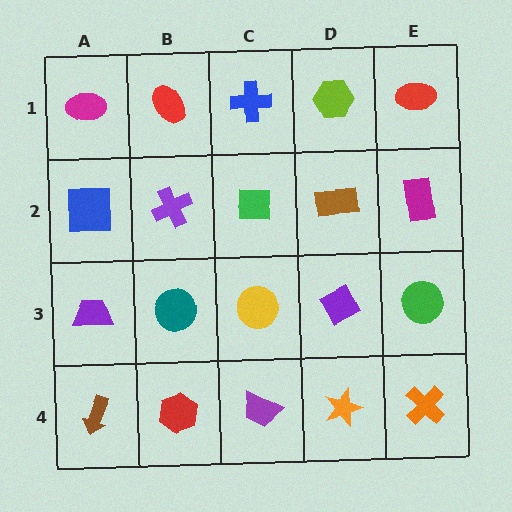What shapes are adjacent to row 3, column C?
A green square (row 2, column C), a purple trapezoid (row 4, column C), a teal circle (row 3, column B), a purple diamond (row 3, column D).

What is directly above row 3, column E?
A magenta rectangle.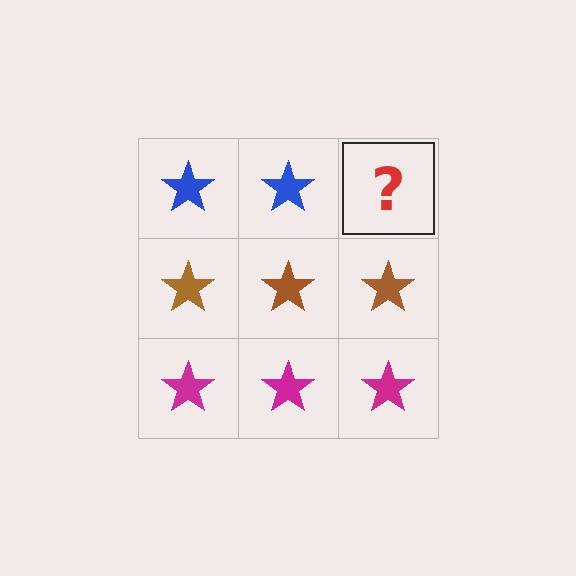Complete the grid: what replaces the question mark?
The question mark should be replaced with a blue star.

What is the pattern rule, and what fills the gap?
The rule is that each row has a consistent color. The gap should be filled with a blue star.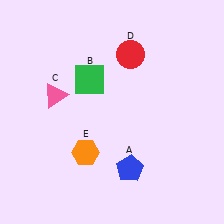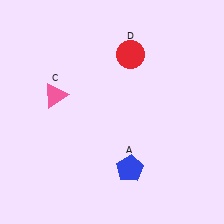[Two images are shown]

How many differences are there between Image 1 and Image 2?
There are 2 differences between the two images.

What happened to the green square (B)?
The green square (B) was removed in Image 2. It was in the top-left area of Image 1.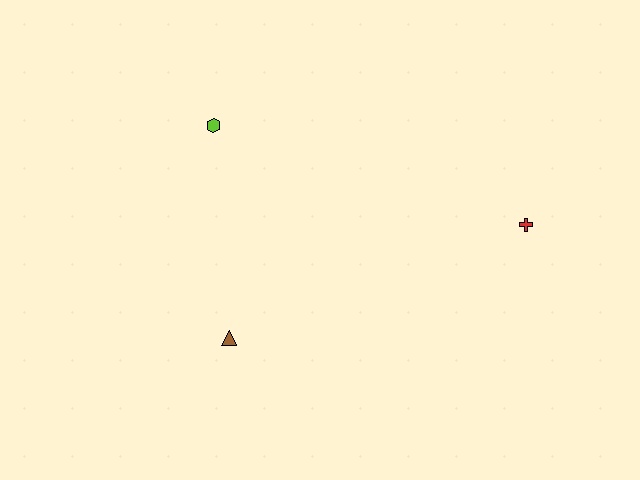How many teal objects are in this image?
There are no teal objects.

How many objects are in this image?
There are 3 objects.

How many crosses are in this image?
There is 1 cross.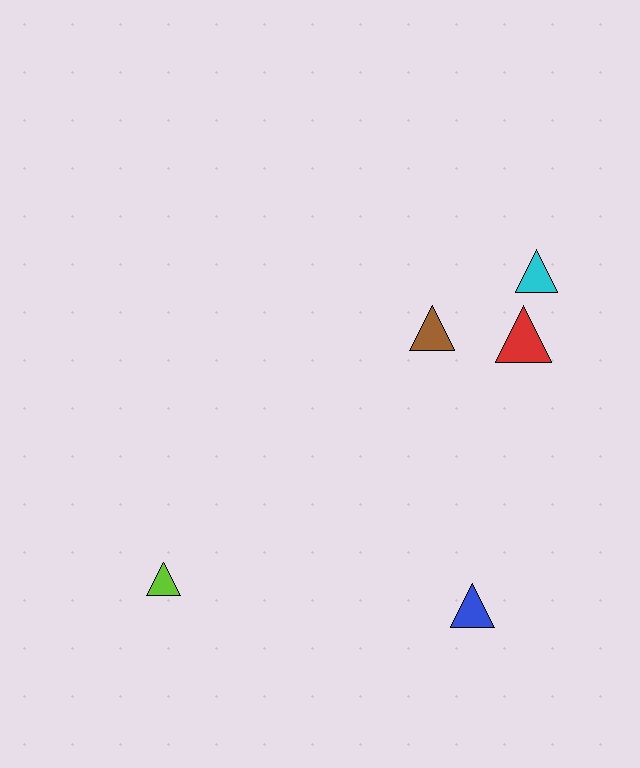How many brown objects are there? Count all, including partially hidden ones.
There is 1 brown object.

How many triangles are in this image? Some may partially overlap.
There are 5 triangles.